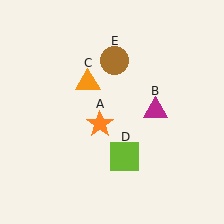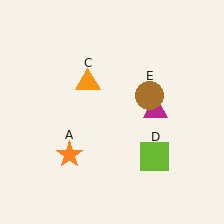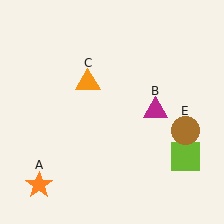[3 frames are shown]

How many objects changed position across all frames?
3 objects changed position: orange star (object A), lime square (object D), brown circle (object E).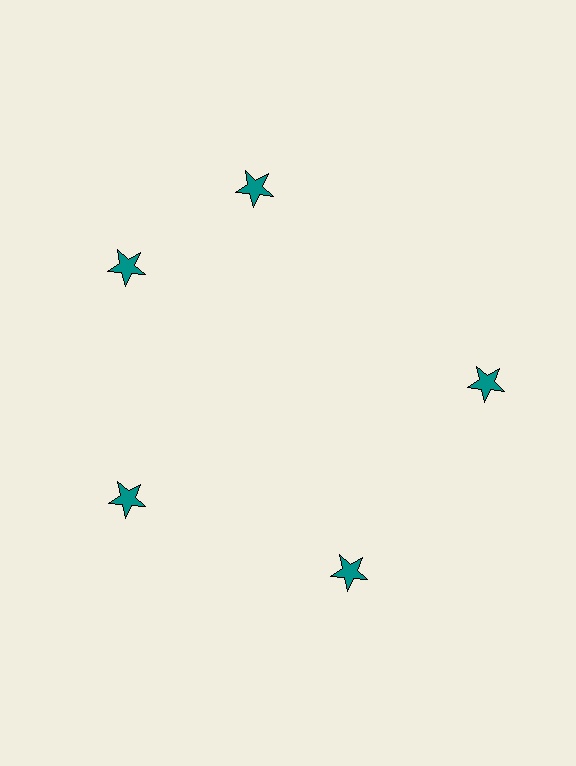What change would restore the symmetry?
The symmetry would be restored by rotating it back into even spacing with its neighbors so that all 5 stars sit at equal angles and equal distance from the center.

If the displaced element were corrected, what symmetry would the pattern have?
It would have 5-fold rotational symmetry — the pattern would map onto itself every 72 degrees.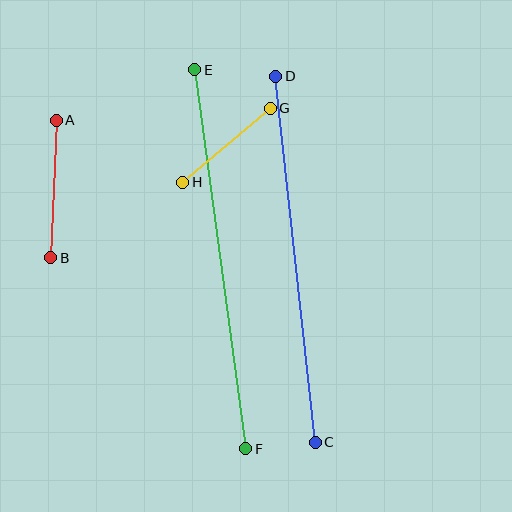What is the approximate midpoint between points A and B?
The midpoint is at approximately (54, 189) pixels.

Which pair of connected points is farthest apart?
Points E and F are farthest apart.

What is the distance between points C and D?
The distance is approximately 368 pixels.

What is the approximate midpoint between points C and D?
The midpoint is at approximately (296, 259) pixels.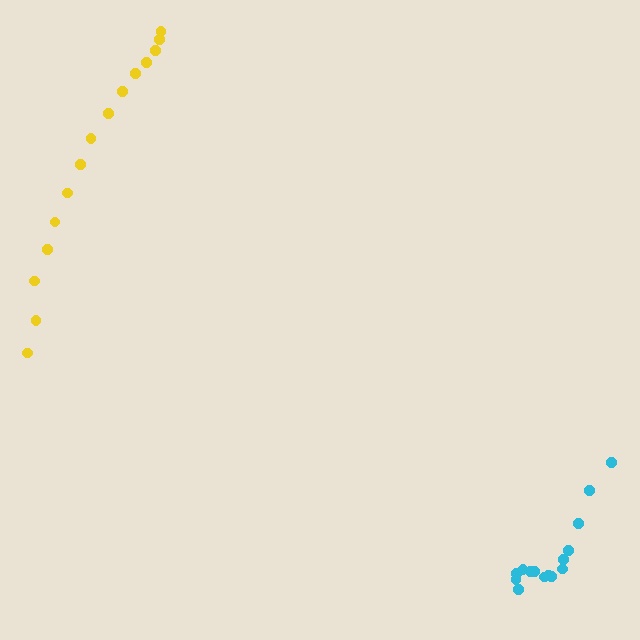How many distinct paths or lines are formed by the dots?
There are 2 distinct paths.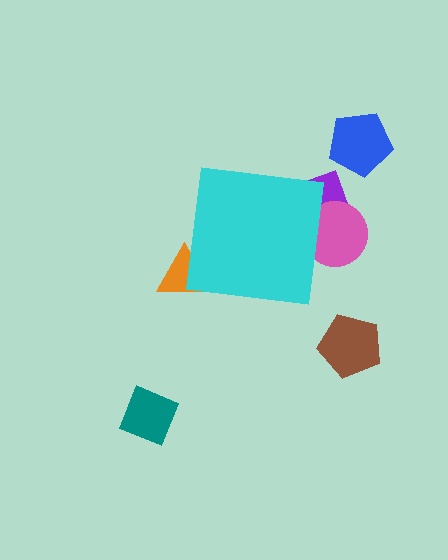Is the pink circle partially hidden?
Yes, the pink circle is partially hidden behind the cyan square.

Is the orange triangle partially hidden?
Yes, the orange triangle is partially hidden behind the cyan square.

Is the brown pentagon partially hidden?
No, the brown pentagon is fully visible.